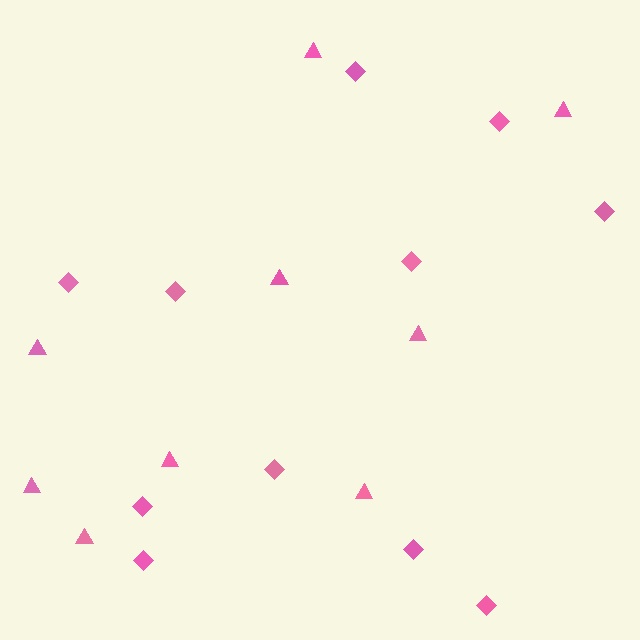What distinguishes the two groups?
There are 2 groups: one group of triangles (9) and one group of diamonds (11).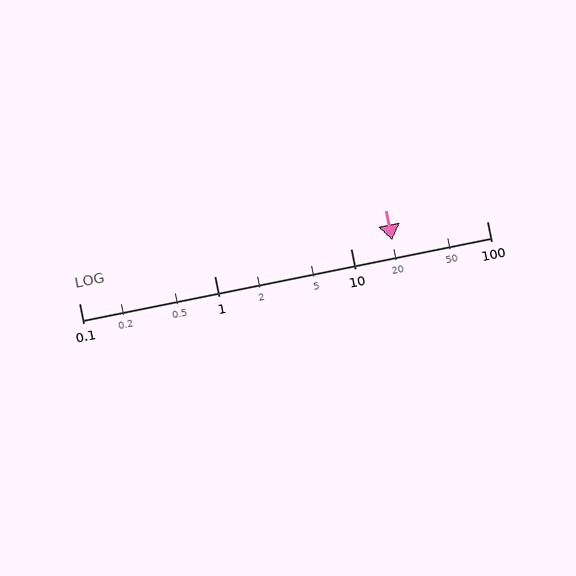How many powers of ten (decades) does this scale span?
The scale spans 3 decades, from 0.1 to 100.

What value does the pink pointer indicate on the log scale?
The pointer indicates approximately 20.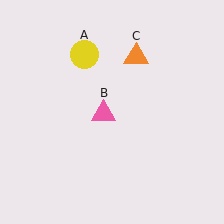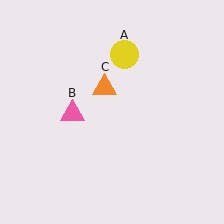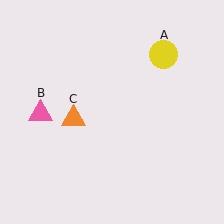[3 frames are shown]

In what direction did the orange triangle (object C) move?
The orange triangle (object C) moved down and to the left.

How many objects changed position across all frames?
3 objects changed position: yellow circle (object A), pink triangle (object B), orange triangle (object C).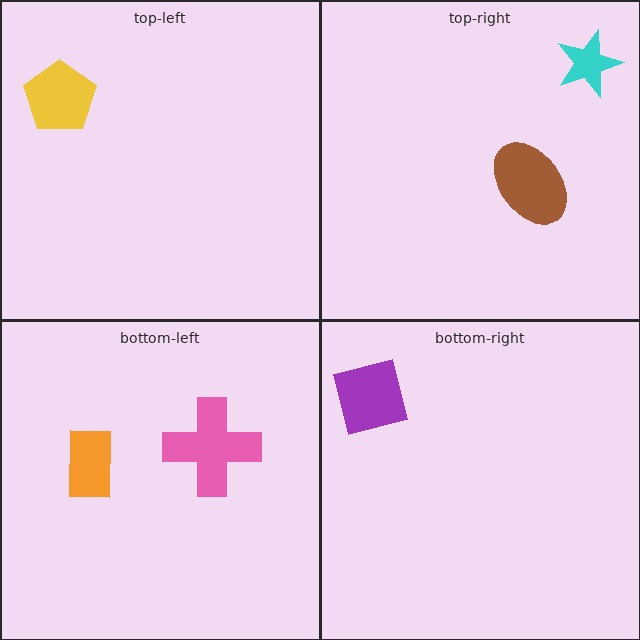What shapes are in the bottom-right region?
The purple square.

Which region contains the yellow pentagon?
The top-left region.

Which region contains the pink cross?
The bottom-left region.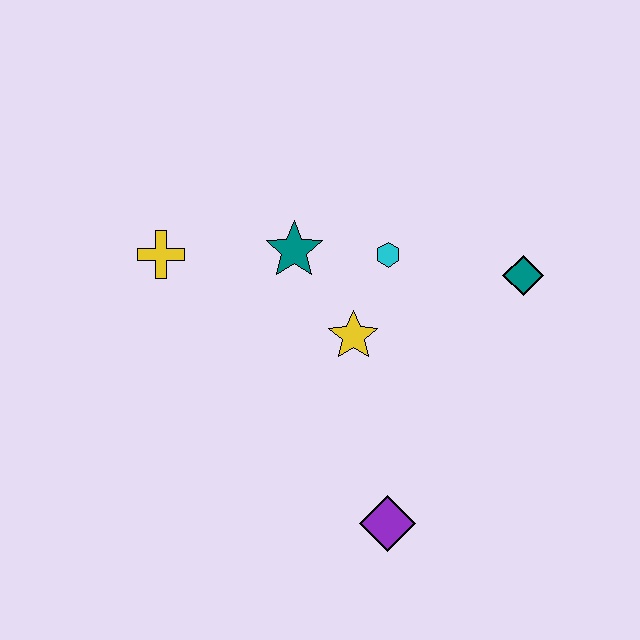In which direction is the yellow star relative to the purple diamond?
The yellow star is above the purple diamond.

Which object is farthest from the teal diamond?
The yellow cross is farthest from the teal diamond.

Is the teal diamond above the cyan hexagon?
No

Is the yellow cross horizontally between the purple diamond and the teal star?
No